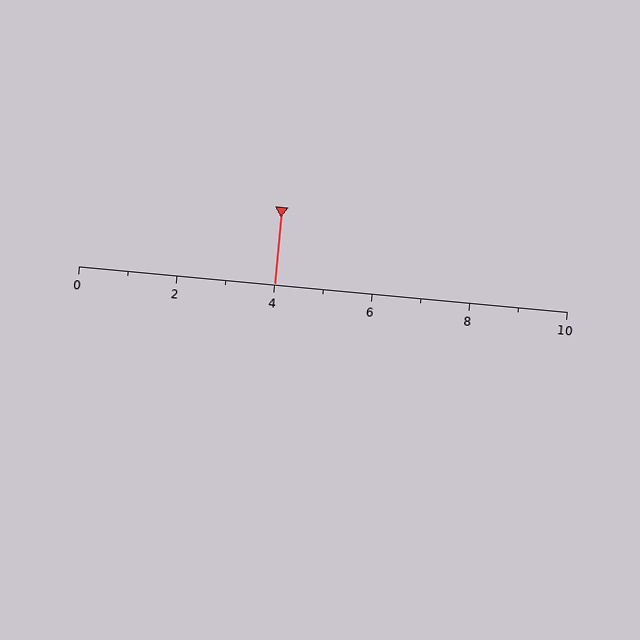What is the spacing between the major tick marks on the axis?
The major ticks are spaced 2 apart.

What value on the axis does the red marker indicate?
The marker indicates approximately 4.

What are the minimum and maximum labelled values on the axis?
The axis runs from 0 to 10.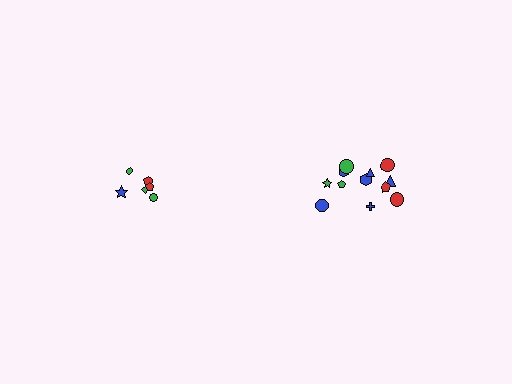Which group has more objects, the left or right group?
The right group.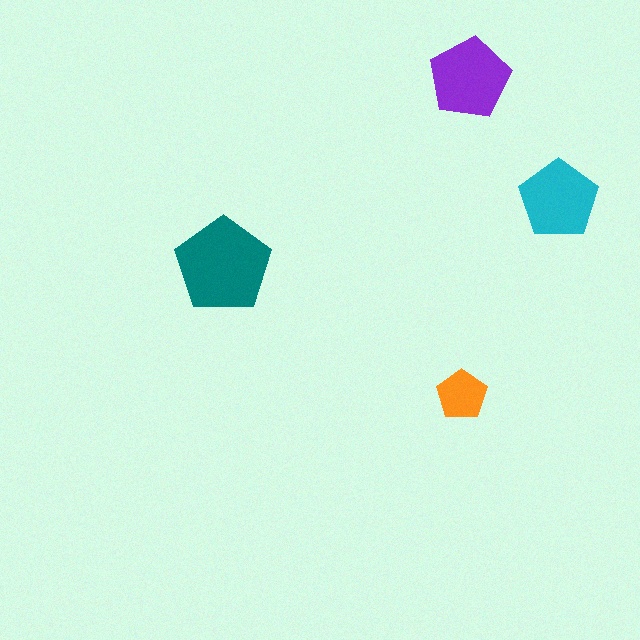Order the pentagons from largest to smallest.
the teal one, the purple one, the cyan one, the orange one.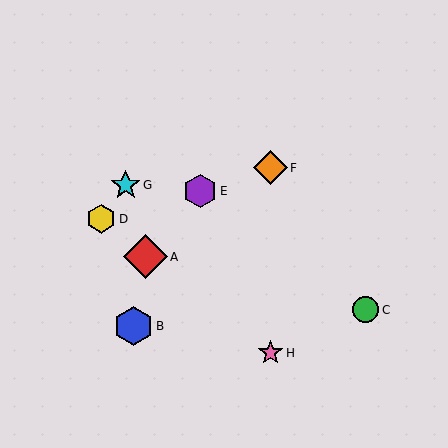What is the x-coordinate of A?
Object A is at x≈145.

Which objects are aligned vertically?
Objects F, H are aligned vertically.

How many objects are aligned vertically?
2 objects (F, H) are aligned vertically.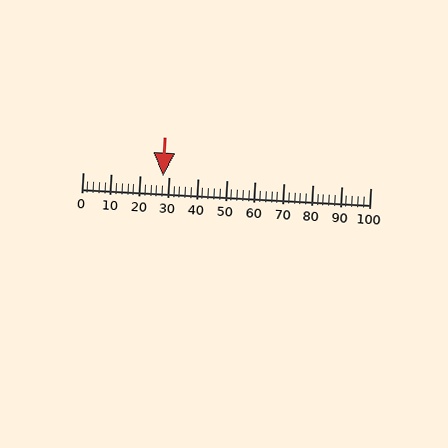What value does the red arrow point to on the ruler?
The red arrow points to approximately 28.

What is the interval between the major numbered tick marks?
The major tick marks are spaced 10 units apart.